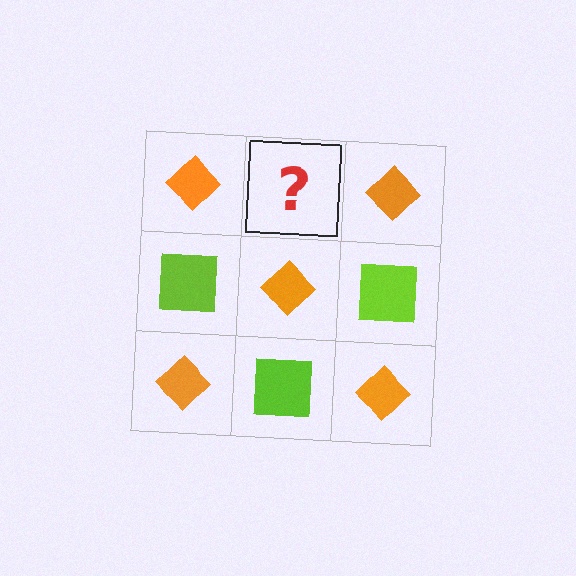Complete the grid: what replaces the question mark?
The question mark should be replaced with a lime square.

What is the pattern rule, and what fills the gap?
The rule is that it alternates orange diamond and lime square in a checkerboard pattern. The gap should be filled with a lime square.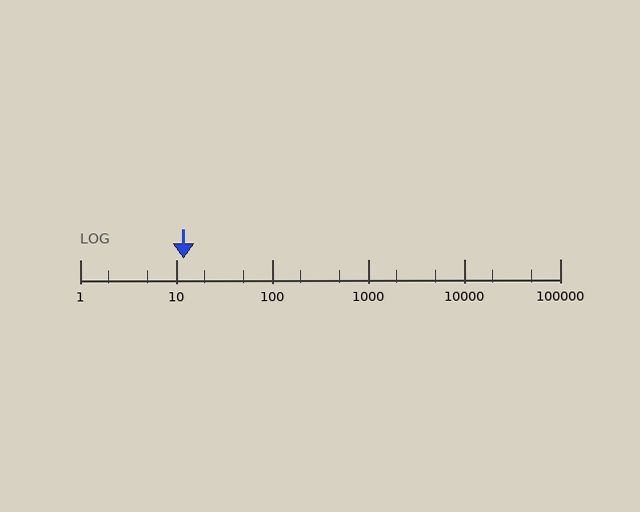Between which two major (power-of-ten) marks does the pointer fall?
The pointer is between 10 and 100.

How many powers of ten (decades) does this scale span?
The scale spans 5 decades, from 1 to 100000.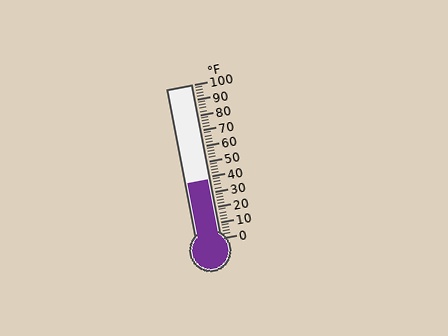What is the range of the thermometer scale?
The thermometer scale ranges from 0°F to 100°F.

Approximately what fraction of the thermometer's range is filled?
The thermometer is filled to approximately 40% of its range.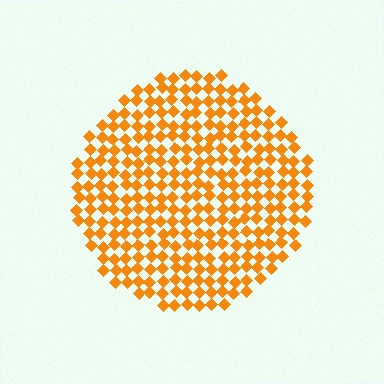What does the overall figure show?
The overall figure shows a circle.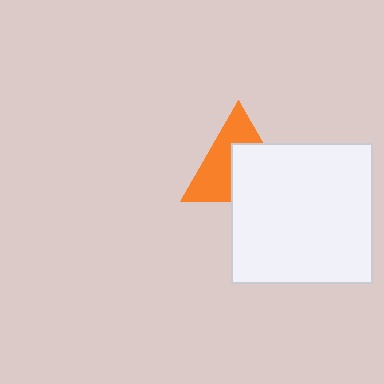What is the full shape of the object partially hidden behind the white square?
The partially hidden object is an orange triangle.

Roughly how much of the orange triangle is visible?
About half of it is visible (roughly 52%).